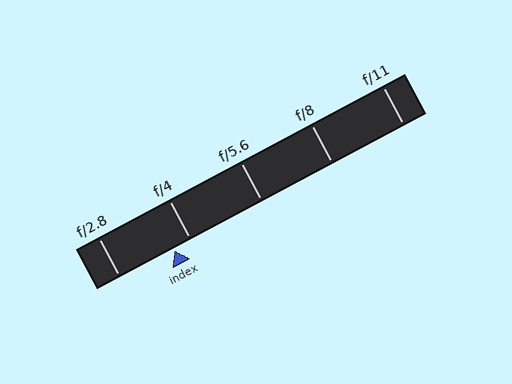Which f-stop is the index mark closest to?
The index mark is closest to f/4.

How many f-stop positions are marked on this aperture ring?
There are 5 f-stop positions marked.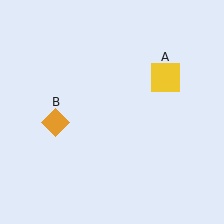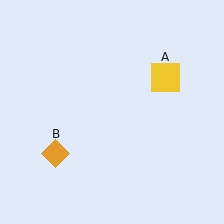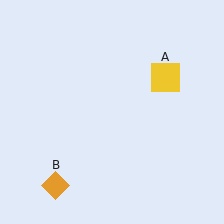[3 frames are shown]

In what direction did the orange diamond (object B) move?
The orange diamond (object B) moved down.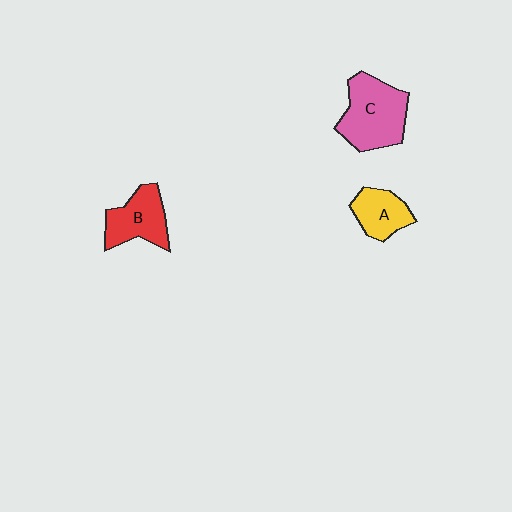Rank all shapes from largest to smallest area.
From largest to smallest: C (pink), B (red), A (yellow).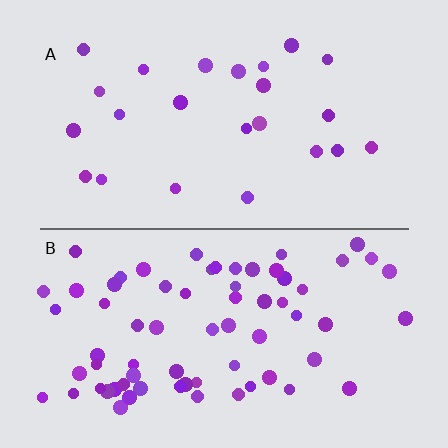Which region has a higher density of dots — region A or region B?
B (the bottom).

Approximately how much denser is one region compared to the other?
Approximately 2.9× — region B over region A.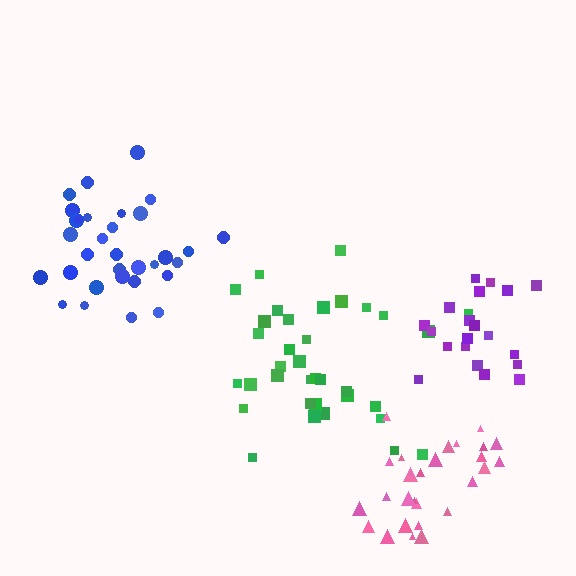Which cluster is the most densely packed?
Purple.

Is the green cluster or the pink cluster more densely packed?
Green.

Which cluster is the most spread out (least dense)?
Pink.